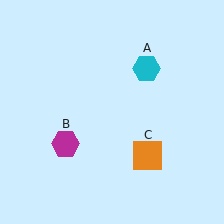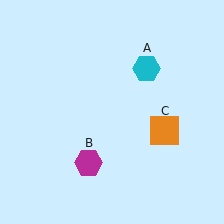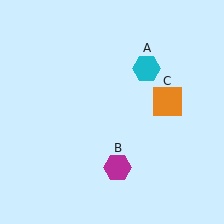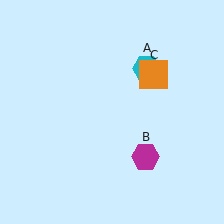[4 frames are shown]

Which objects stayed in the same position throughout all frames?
Cyan hexagon (object A) remained stationary.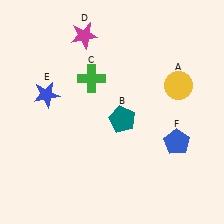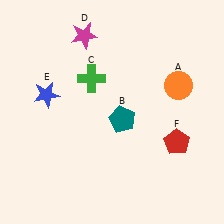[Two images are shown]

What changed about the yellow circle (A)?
In Image 1, A is yellow. In Image 2, it changed to orange.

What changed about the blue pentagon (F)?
In Image 1, F is blue. In Image 2, it changed to red.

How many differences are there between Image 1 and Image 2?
There are 2 differences between the two images.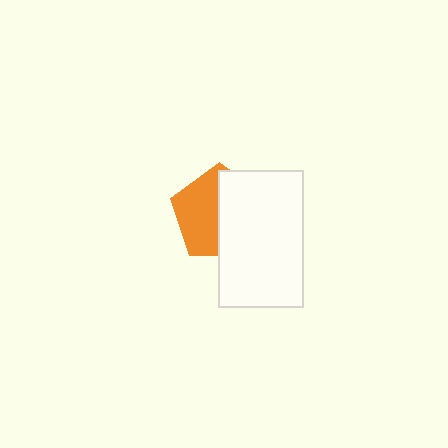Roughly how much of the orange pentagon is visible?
About half of it is visible (roughly 48%).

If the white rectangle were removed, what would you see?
You would see the complete orange pentagon.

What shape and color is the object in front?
The object in front is a white rectangle.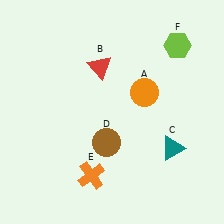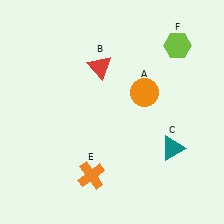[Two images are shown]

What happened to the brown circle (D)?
The brown circle (D) was removed in Image 2. It was in the bottom-left area of Image 1.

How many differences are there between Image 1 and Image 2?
There is 1 difference between the two images.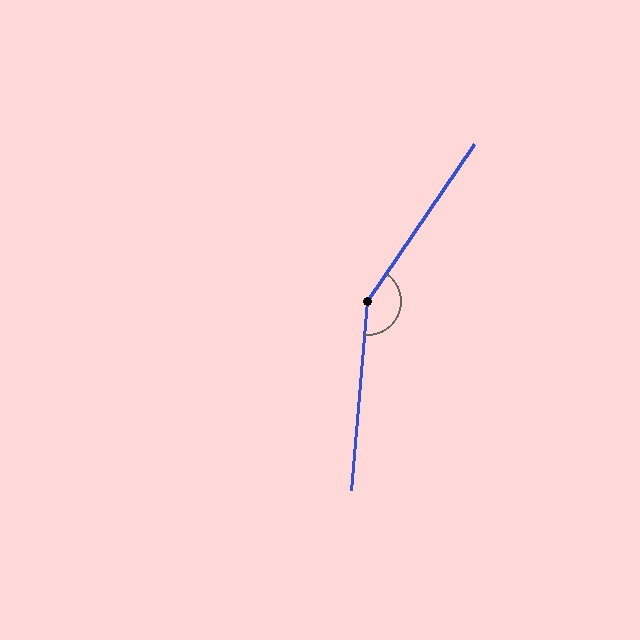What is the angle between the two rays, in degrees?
Approximately 151 degrees.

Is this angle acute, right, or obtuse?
It is obtuse.